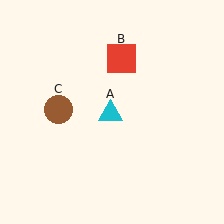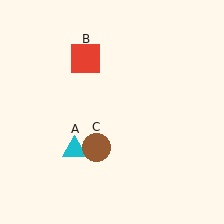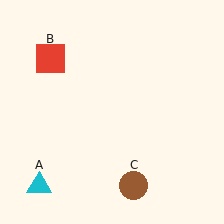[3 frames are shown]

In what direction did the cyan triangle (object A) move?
The cyan triangle (object A) moved down and to the left.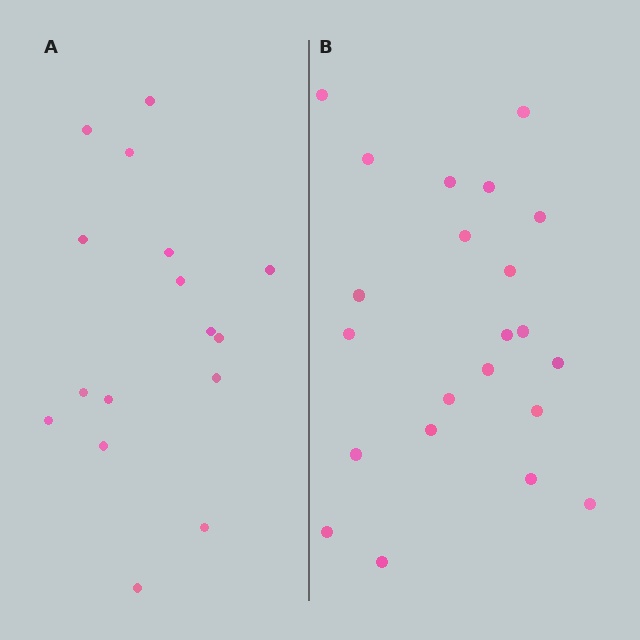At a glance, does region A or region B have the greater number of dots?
Region B (the right region) has more dots.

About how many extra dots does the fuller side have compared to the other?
Region B has about 6 more dots than region A.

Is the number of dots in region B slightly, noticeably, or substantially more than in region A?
Region B has noticeably more, but not dramatically so. The ratio is roughly 1.4 to 1.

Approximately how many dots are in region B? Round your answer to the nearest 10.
About 20 dots. (The exact count is 22, which rounds to 20.)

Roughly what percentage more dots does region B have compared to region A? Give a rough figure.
About 40% more.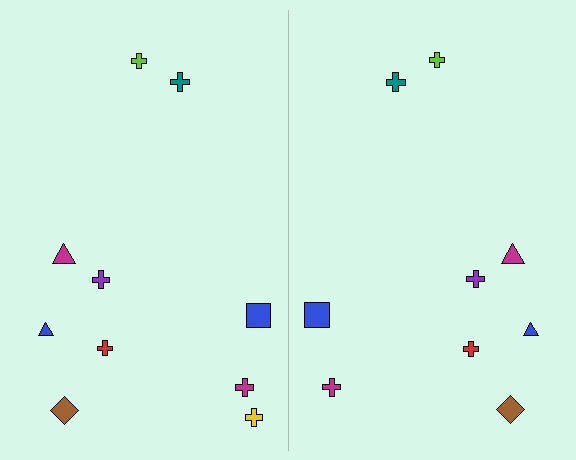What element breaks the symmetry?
A yellow cross is missing from the right side.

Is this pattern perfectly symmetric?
No, the pattern is not perfectly symmetric. A yellow cross is missing from the right side.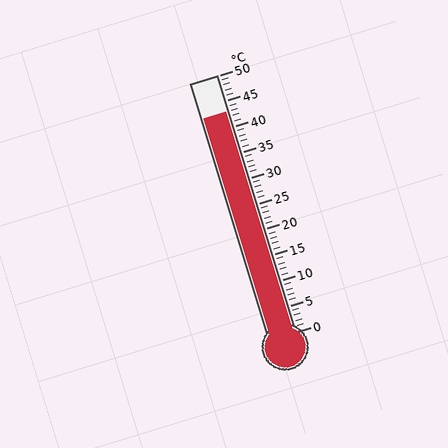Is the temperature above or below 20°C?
The temperature is above 20°C.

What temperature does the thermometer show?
The thermometer shows approximately 43°C.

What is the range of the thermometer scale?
The thermometer scale ranges from 0°C to 50°C.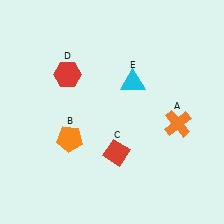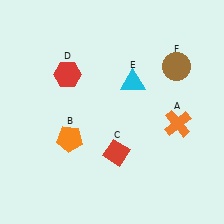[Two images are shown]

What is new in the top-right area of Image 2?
A brown circle (F) was added in the top-right area of Image 2.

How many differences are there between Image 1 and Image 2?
There is 1 difference between the two images.